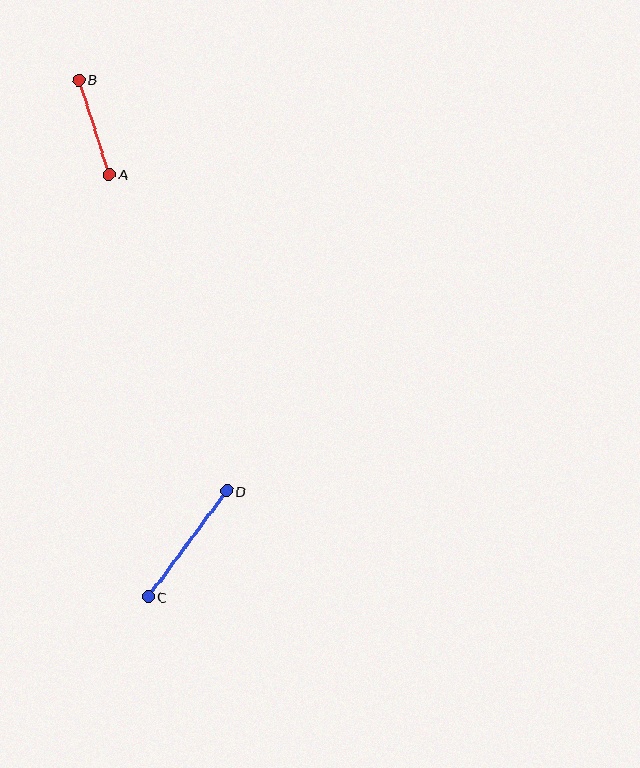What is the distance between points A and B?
The distance is approximately 99 pixels.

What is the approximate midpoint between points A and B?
The midpoint is at approximately (94, 127) pixels.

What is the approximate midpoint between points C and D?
The midpoint is at approximately (188, 544) pixels.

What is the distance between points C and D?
The distance is approximately 132 pixels.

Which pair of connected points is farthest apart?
Points C and D are farthest apart.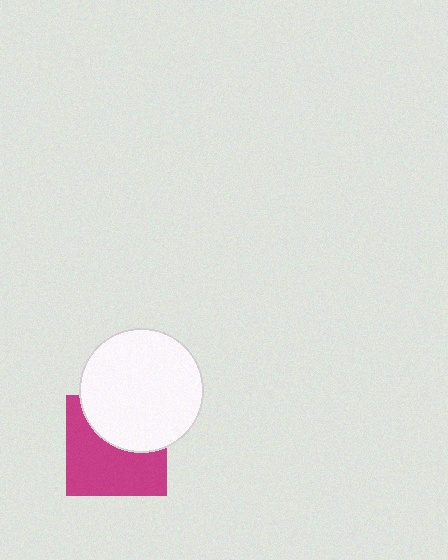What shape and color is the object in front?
The object in front is a white circle.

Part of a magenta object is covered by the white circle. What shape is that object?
It is a square.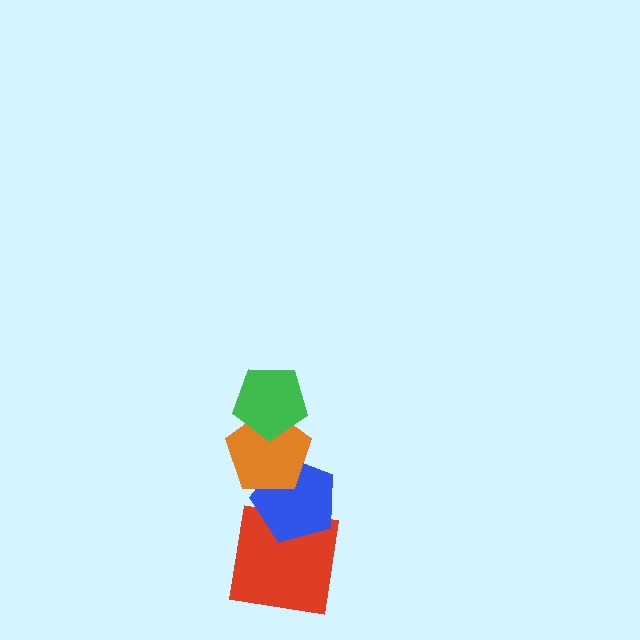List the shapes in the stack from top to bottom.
From top to bottom: the green pentagon, the orange pentagon, the blue pentagon, the red square.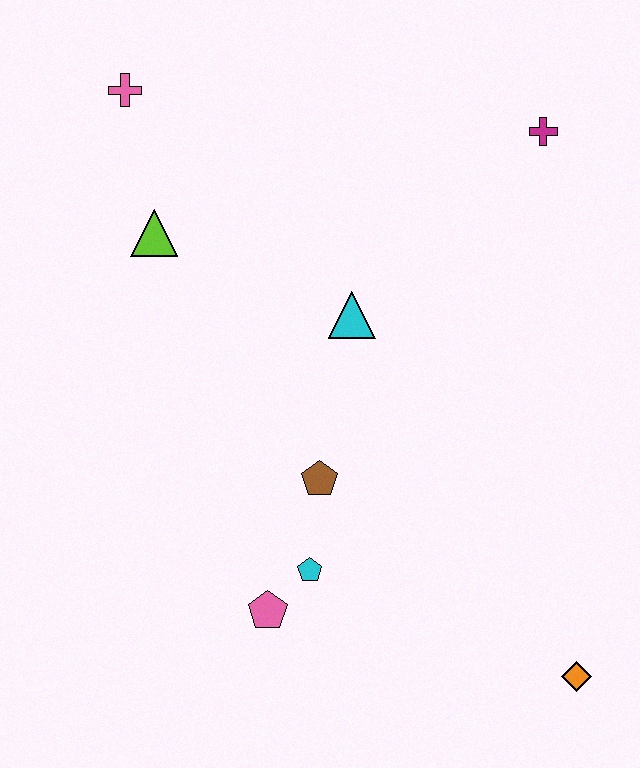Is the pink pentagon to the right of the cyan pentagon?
No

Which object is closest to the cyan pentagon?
The pink pentagon is closest to the cyan pentagon.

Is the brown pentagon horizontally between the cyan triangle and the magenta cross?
No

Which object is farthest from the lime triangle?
The orange diamond is farthest from the lime triangle.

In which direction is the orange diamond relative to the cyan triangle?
The orange diamond is below the cyan triangle.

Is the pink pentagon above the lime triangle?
No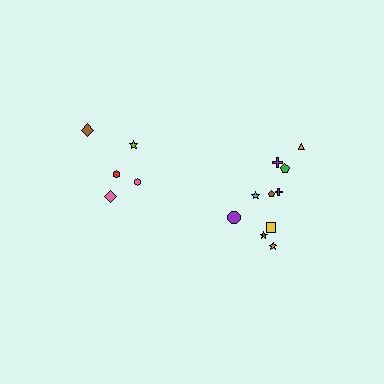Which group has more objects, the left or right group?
The right group.